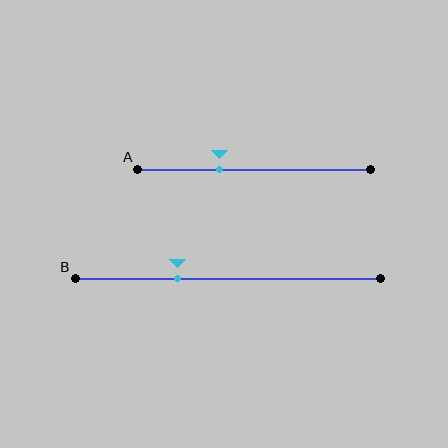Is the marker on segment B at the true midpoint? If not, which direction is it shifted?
No, the marker on segment B is shifted to the left by about 16% of the segment length.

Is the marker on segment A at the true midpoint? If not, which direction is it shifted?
No, the marker on segment A is shifted to the left by about 15% of the segment length.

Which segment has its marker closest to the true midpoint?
Segment A has its marker closest to the true midpoint.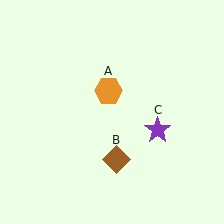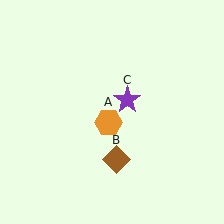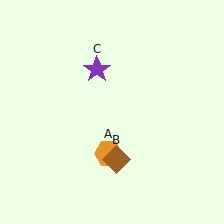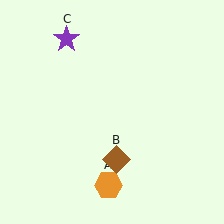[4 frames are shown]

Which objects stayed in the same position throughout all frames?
Brown diamond (object B) remained stationary.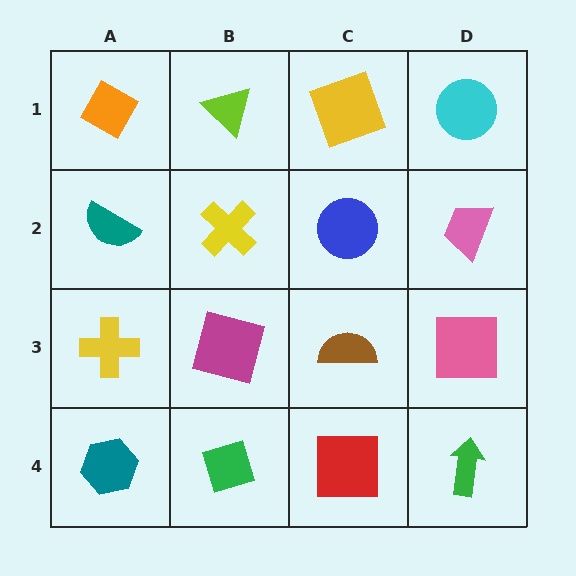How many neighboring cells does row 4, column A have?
2.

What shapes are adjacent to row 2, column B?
A lime triangle (row 1, column B), a magenta square (row 3, column B), a teal semicircle (row 2, column A), a blue circle (row 2, column C).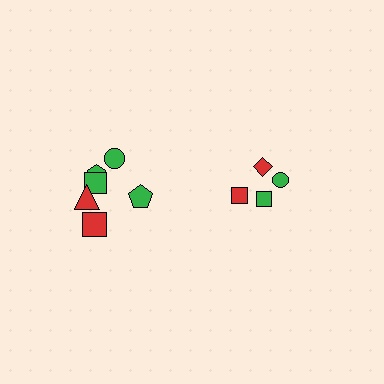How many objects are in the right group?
There are 4 objects.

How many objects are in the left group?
There are 6 objects.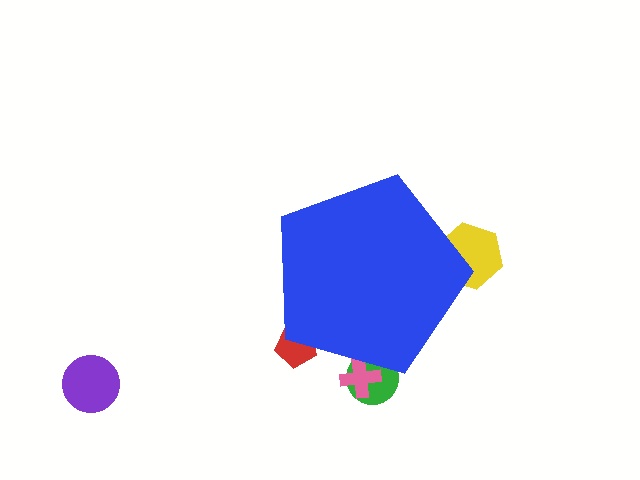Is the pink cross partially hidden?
Yes, the pink cross is partially hidden behind the blue pentagon.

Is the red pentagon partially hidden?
Yes, the red pentagon is partially hidden behind the blue pentagon.